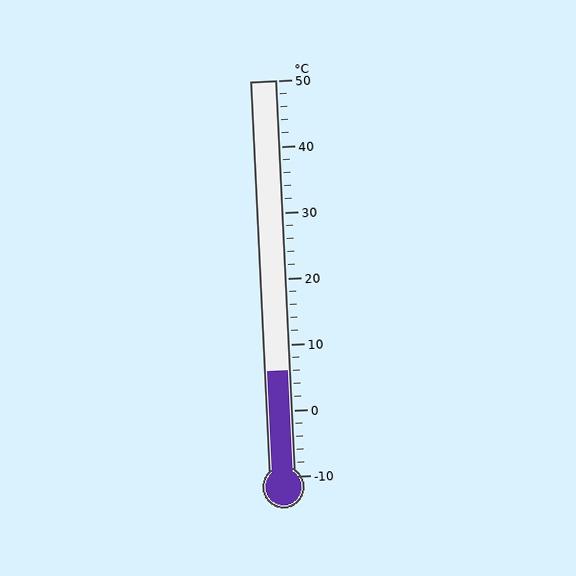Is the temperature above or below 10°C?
The temperature is below 10°C.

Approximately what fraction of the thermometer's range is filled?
The thermometer is filled to approximately 25% of its range.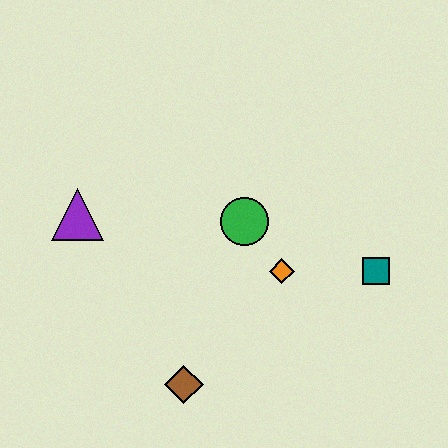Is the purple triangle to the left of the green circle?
Yes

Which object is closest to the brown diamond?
The orange diamond is closest to the brown diamond.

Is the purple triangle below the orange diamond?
No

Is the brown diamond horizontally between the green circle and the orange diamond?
No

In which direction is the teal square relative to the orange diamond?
The teal square is to the right of the orange diamond.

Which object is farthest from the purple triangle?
The teal square is farthest from the purple triangle.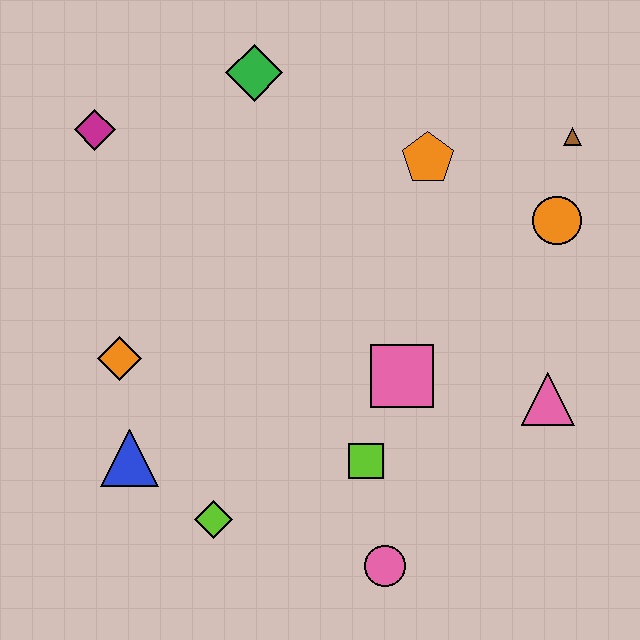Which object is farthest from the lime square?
The magenta diamond is farthest from the lime square.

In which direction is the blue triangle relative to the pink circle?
The blue triangle is to the left of the pink circle.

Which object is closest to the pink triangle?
The pink square is closest to the pink triangle.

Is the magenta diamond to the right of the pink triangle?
No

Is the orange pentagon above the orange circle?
Yes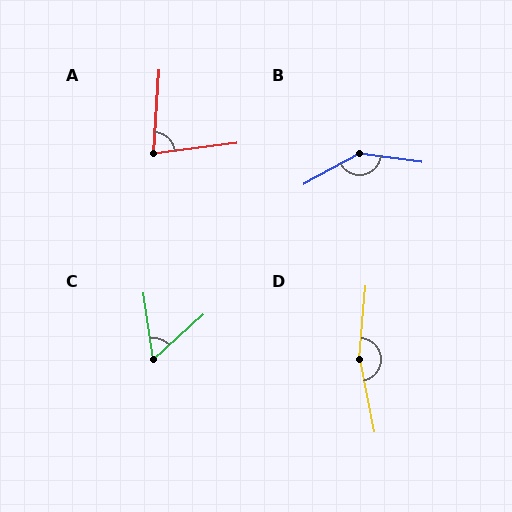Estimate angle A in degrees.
Approximately 80 degrees.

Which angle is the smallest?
C, at approximately 56 degrees.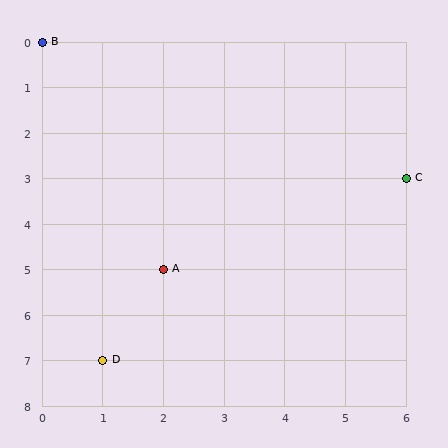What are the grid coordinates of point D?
Point D is at grid coordinates (1, 7).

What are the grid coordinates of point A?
Point A is at grid coordinates (2, 5).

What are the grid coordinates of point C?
Point C is at grid coordinates (6, 3).